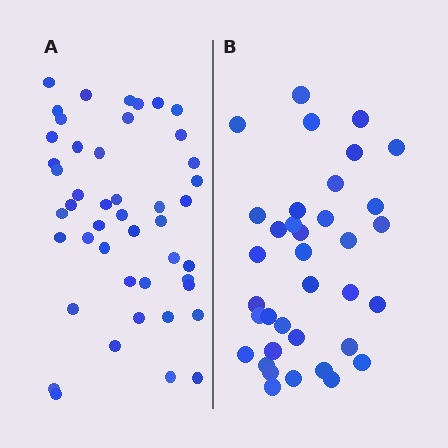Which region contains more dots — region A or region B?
Region A (the left region) has more dots.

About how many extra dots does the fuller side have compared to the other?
Region A has roughly 10 or so more dots than region B.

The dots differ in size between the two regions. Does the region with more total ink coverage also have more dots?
No. Region B has more total ink coverage because its dots are larger, but region A actually contains more individual dots. Total area can be misleading — the number of items is what matters here.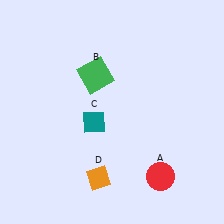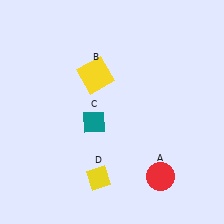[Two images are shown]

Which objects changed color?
B changed from green to yellow. D changed from orange to yellow.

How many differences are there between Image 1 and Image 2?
There are 2 differences between the two images.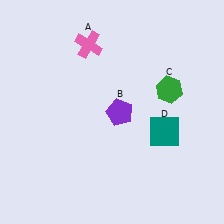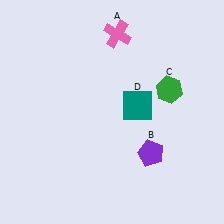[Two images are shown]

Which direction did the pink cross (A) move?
The pink cross (A) moved right.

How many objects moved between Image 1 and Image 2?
3 objects moved between the two images.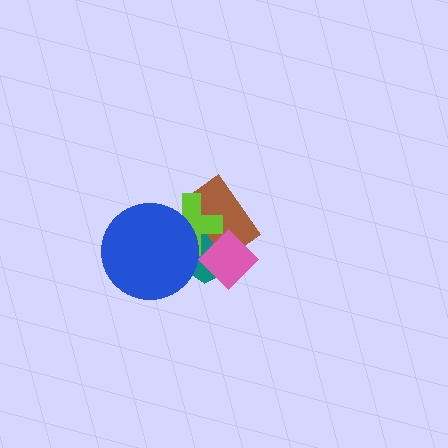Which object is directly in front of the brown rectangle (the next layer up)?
The lime cross is directly in front of the brown rectangle.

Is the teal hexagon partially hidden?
Yes, it is partially covered by another shape.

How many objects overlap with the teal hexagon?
4 objects overlap with the teal hexagon.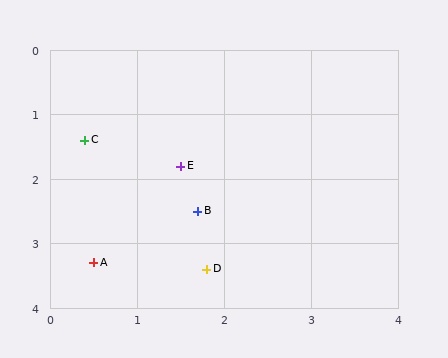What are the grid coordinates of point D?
Point D is at approximately (1.8, 3.4).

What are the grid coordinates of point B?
Point B is at approximately (1.7, 2.5).